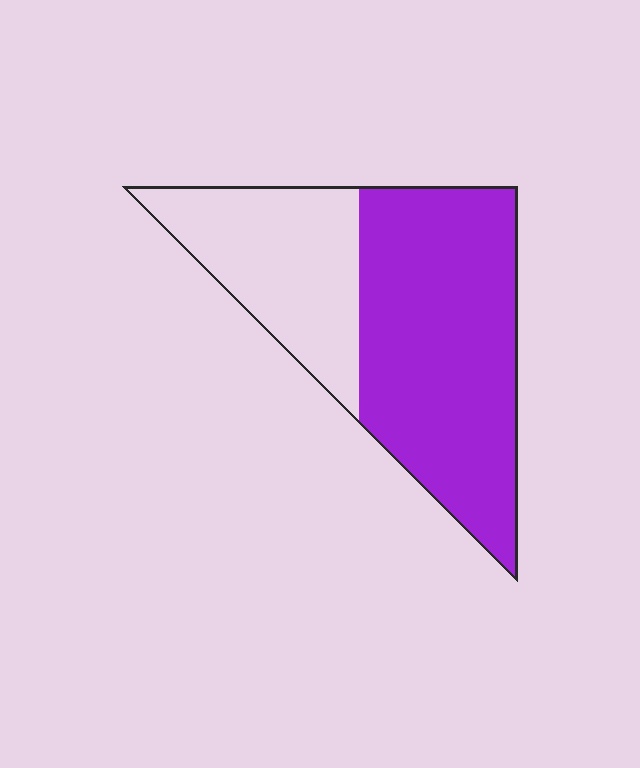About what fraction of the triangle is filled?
About five eighths (5/8).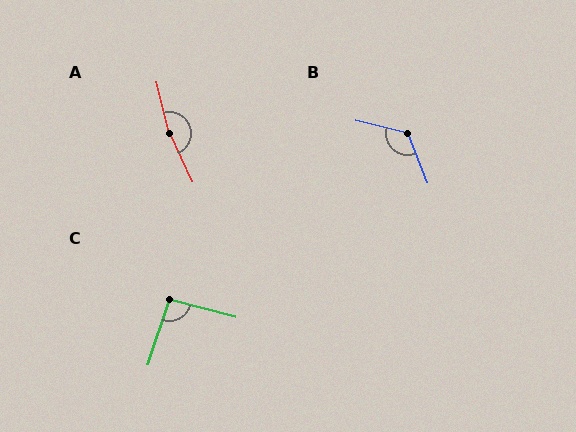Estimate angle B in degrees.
Approximately 126 degrees.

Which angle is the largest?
A, at approximately 169 degrees.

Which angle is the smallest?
C, at approximately 94 degrees.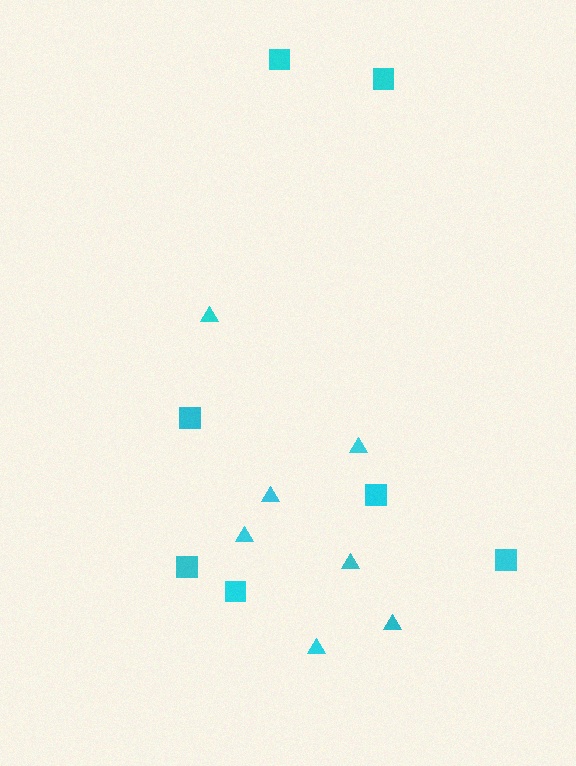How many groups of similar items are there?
There are 2 groups: one group of triangles (7) and one group of squares (7).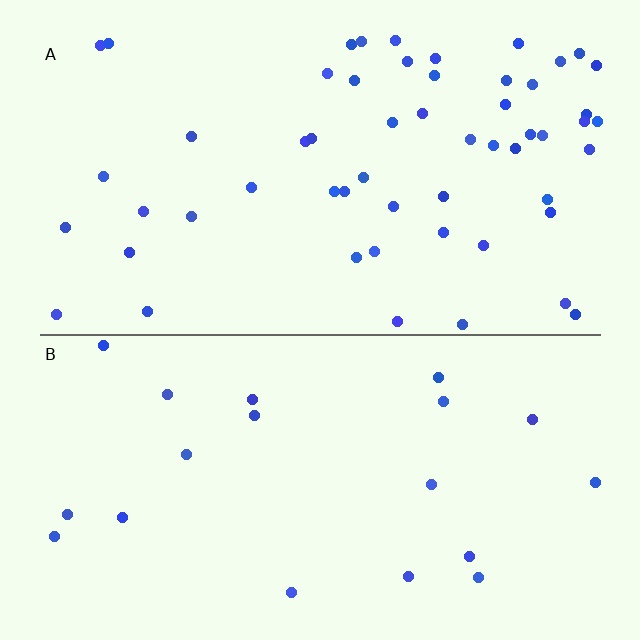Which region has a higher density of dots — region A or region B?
A (the top).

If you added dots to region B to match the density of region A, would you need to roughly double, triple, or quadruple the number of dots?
Approximately triple.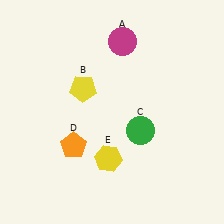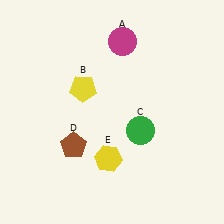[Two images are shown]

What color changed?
The pentagon (D) changed from orange in Image 1 to brown in Image 2.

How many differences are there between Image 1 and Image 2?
There is 1 difference between the two images.